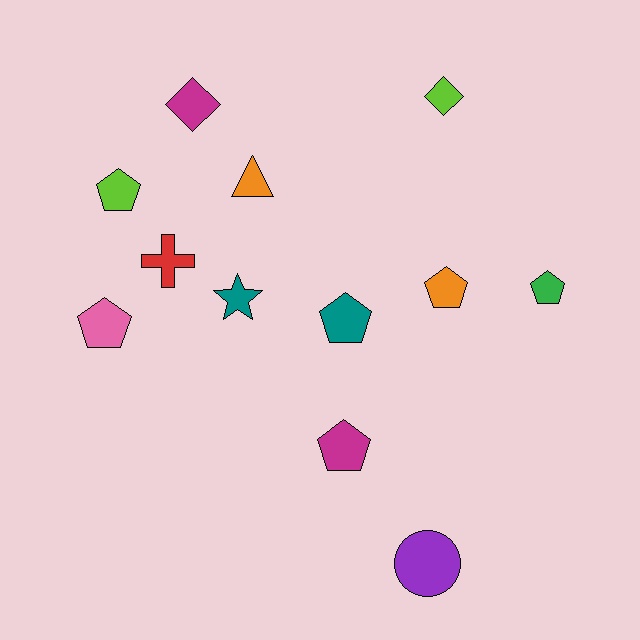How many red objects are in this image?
There is 1 red object.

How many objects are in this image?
There are 12 objects.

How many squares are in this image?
There are no squares.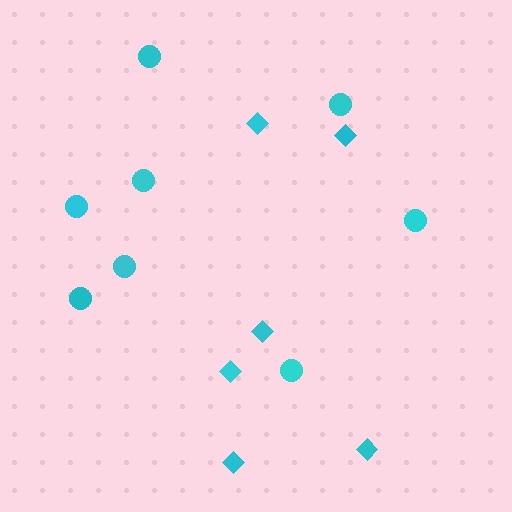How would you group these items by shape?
There are 2 groups: one group of diamonds (6) and one group of circles (8).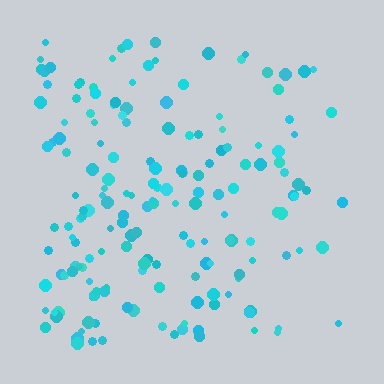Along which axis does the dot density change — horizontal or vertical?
Horizontal.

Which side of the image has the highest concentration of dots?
The left.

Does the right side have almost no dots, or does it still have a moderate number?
Still a moderate number, just noticeably fewer than the left.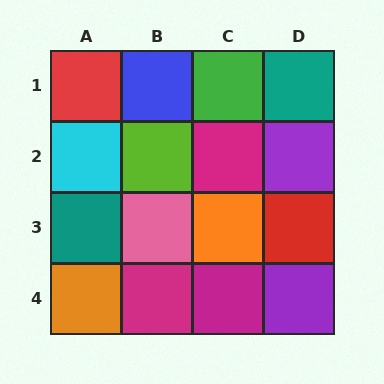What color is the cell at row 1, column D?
Teal.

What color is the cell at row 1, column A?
Red.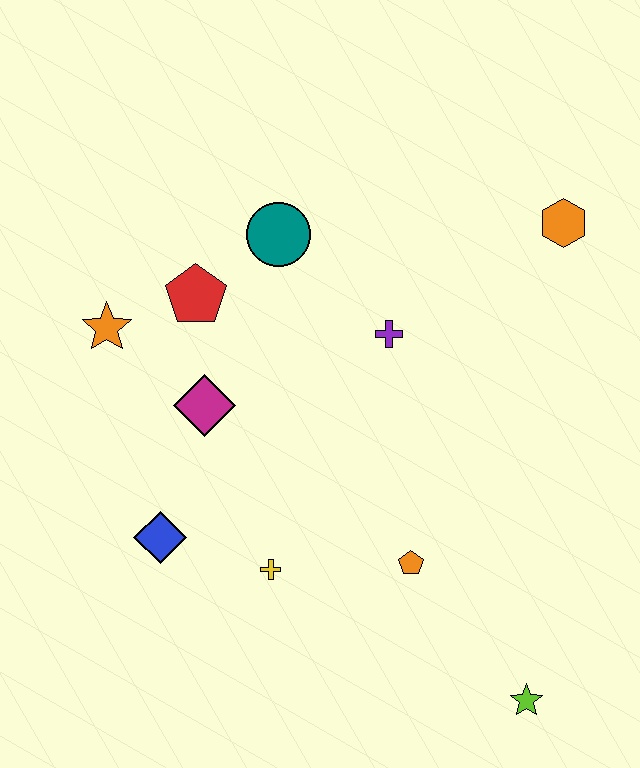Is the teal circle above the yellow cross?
Yes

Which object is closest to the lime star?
The orange pentagon is closest to the lime star.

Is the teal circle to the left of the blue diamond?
No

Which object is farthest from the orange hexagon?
The blue diamond is farthest from the orange hexagon.